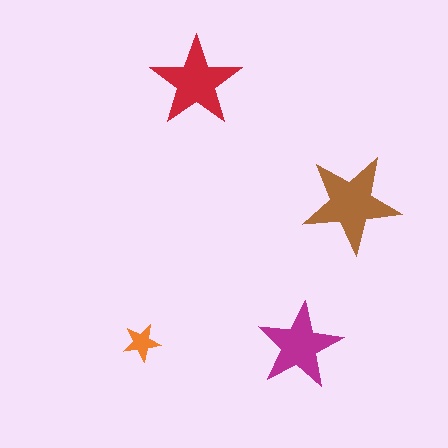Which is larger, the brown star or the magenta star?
The brown one.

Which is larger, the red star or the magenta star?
The red one.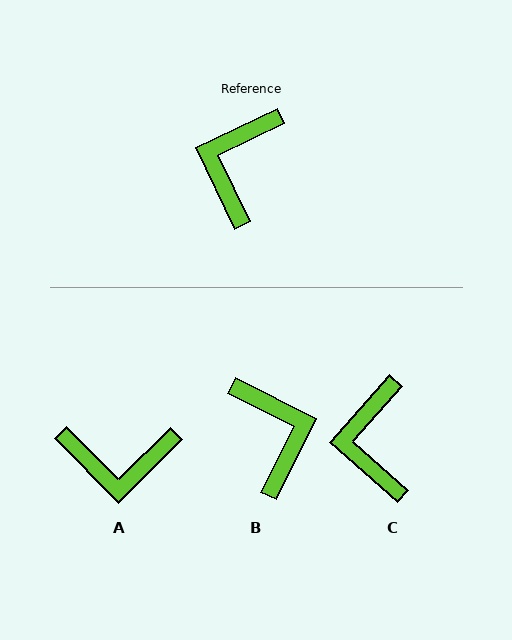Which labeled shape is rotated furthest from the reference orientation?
B, about 142 degrees away.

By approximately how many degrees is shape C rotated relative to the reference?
Approximately 23 degrees counter-clockwise.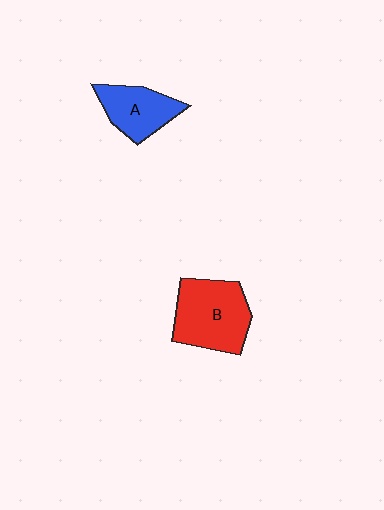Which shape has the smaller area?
Shape A (blue).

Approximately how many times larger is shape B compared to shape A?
Approximately 1.5 times.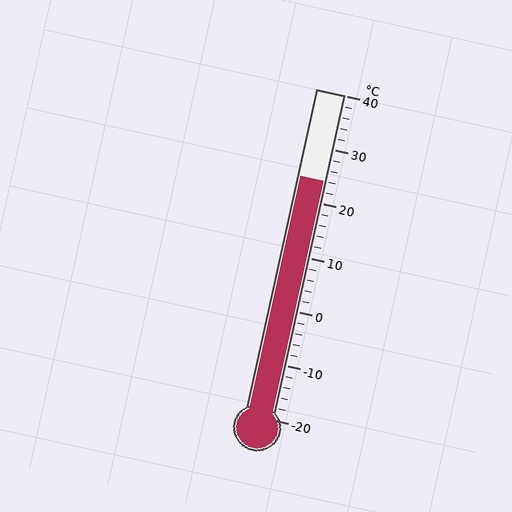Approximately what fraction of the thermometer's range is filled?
The thermometer is filled to approximately 75% of its range.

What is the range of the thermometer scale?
The thermometer scale ranges from -20°C to 40°C.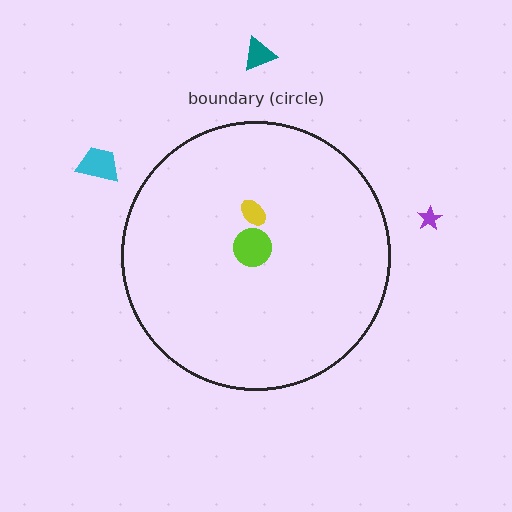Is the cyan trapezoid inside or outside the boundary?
Outside.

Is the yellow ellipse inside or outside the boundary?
Inside.